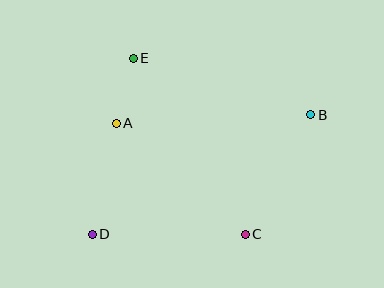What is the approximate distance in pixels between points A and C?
The distance between A and C is approximately 171 pixels.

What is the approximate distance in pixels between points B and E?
The distance between B and E is approximately 186 pixels.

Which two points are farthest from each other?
Points B and D are farthest from each other.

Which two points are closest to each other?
Points A and E are closest to each other.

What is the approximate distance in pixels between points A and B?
The distance between A and B is approximately 195 pixels.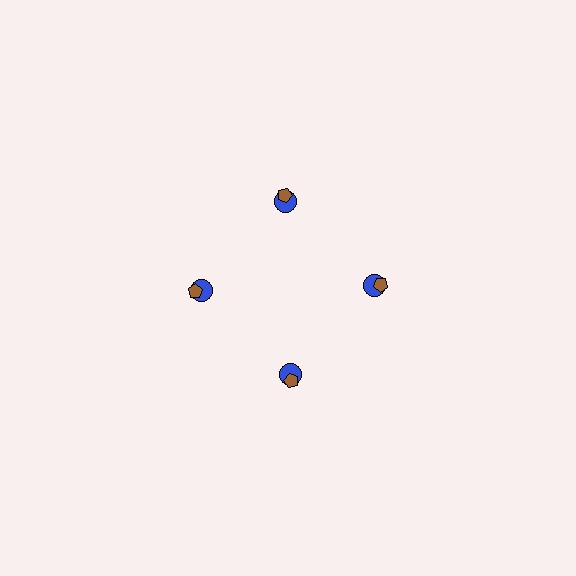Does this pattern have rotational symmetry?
Yes, this pattern has 4-fold rotational symmetry. It looks the same after rotating 90 degrees around the center.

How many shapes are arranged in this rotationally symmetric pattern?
There are 8 shapes, arranged in 4 groups of 2.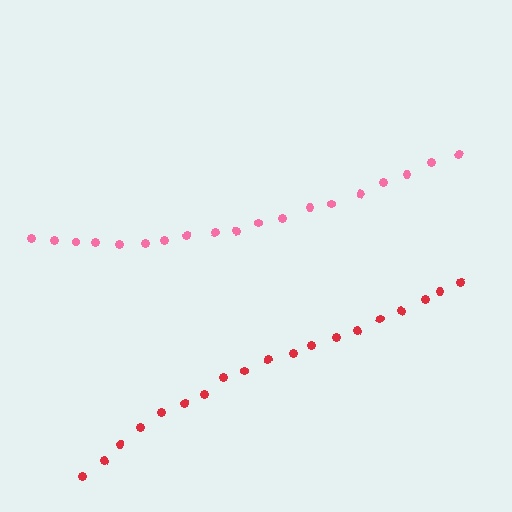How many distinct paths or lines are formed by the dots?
There are 2 distinct paths.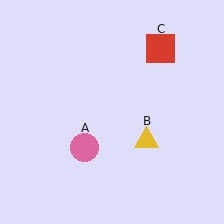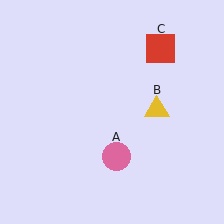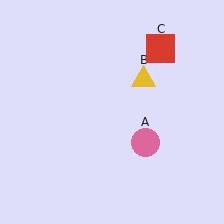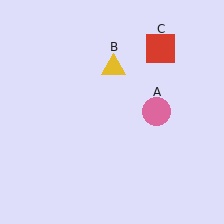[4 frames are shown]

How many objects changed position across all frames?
2 objects changed position: pink circle (object A), yellow triangle (object B).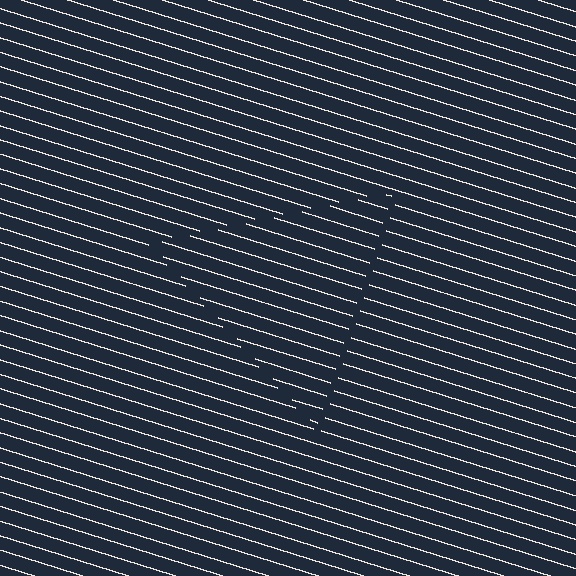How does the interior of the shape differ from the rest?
The interior of the shape contains the same grating, shifted by half a period — the contour is defined by the phase discontinuity where line-ends from the inner and outer gratings abut.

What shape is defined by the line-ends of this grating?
An illusory triangle. The interior of the shape contains the same grating, shifted by half a period — the contour is defined by the phase discontinuity where line-ends from the inner and outer gratings abut.